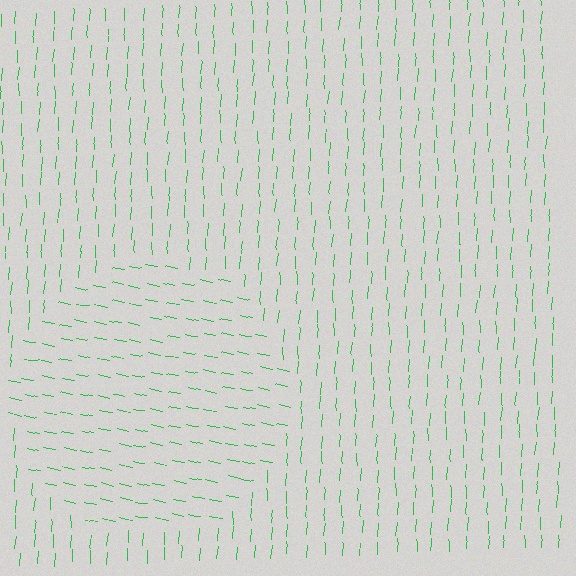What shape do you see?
I see a circle.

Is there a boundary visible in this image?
Yes, there is a texture boundary formed by a change in line orientation.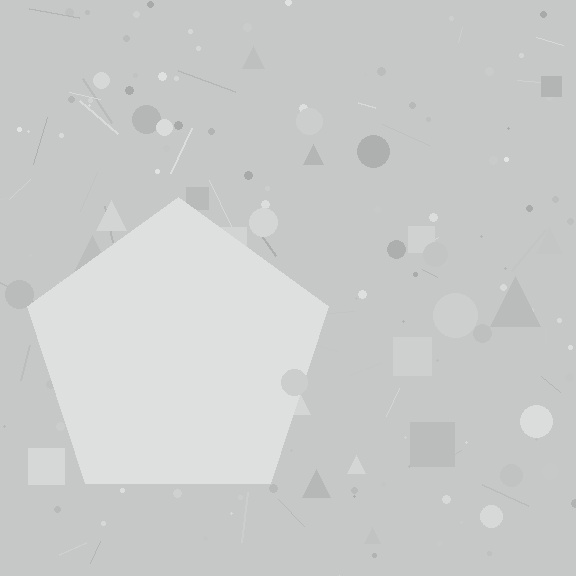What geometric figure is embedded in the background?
A pentagon is embedded in the background.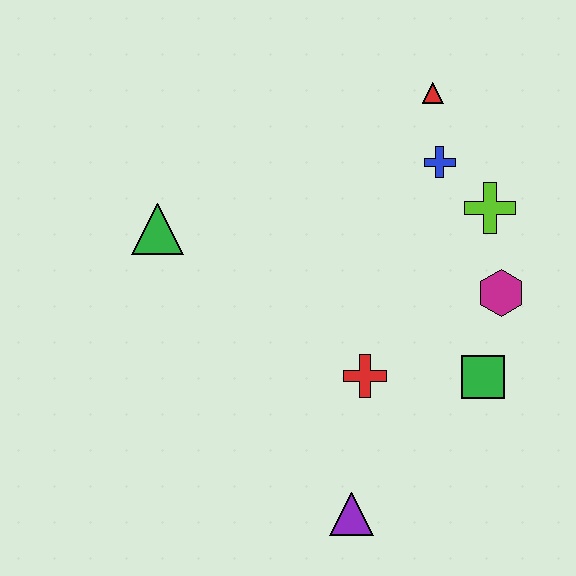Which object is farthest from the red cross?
The red triangle is farthest from the red cross.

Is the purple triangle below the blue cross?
Yes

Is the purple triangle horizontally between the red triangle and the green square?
No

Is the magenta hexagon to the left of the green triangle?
No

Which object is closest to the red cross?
The green square is closest to the red cross.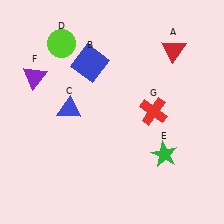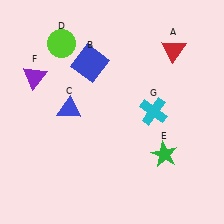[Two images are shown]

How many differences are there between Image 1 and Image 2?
There is 1 difference between the two images.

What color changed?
The cross (G) changed from red in Image 1 to cyan in Image 2.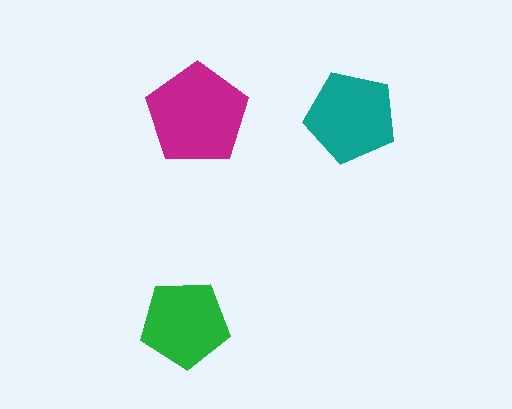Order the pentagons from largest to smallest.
the magenta one, the teal one, the green one.